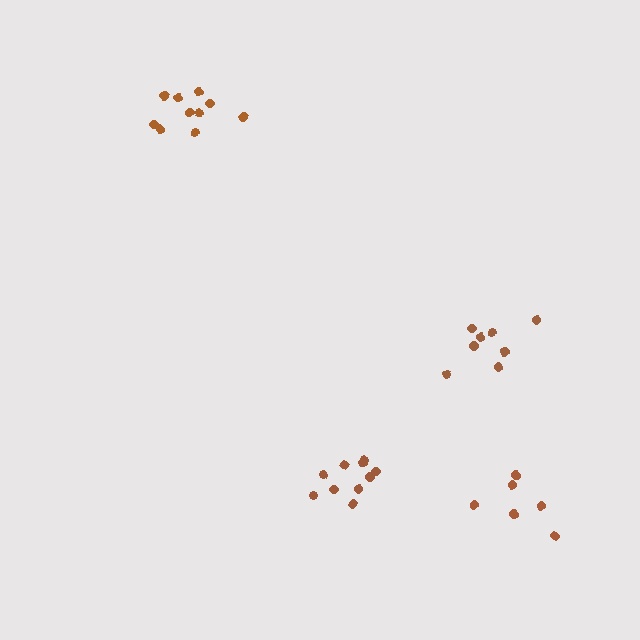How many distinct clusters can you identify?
There are 4 distinct clusters.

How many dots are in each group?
Group 1: 8 dots, Group 2: 10 dots, Group 3: 10 dots, Group 4: 6 dots (34 total).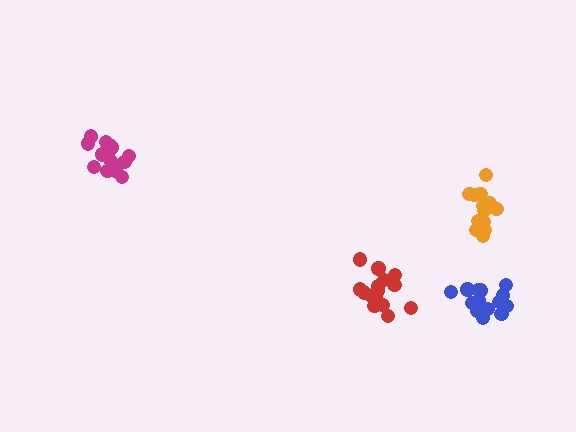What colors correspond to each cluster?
The clusters are colored: red, magenta, blue, orange.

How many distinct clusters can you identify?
There are 4 distinct clusters.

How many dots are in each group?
Group 1: 16 dots, Group 2: 17 dots, Group 3: 17 dots, Group 4: 13 dots (63 total).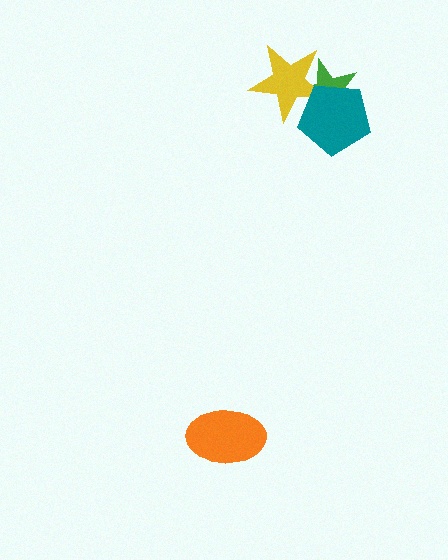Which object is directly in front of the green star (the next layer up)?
The yellow star is directly in front of the green star.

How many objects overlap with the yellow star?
2 objects overlap with the yellow star.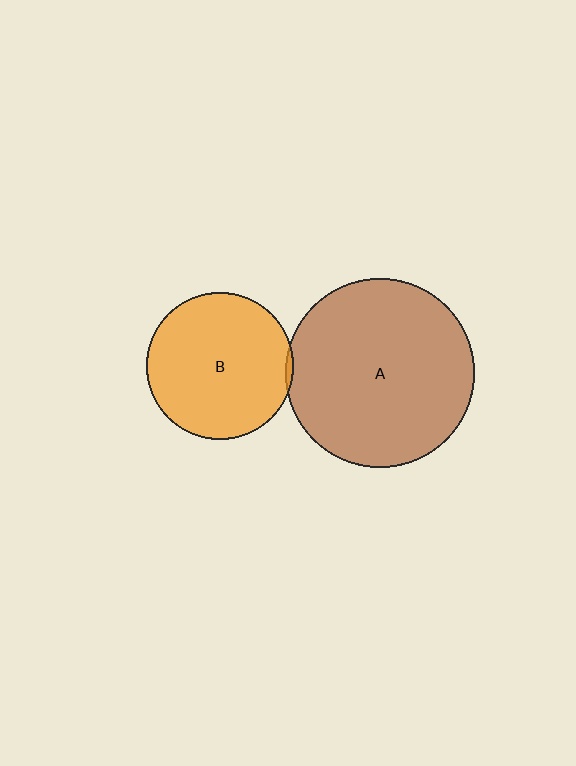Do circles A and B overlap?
Yes.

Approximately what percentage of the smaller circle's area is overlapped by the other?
Approximately 5%.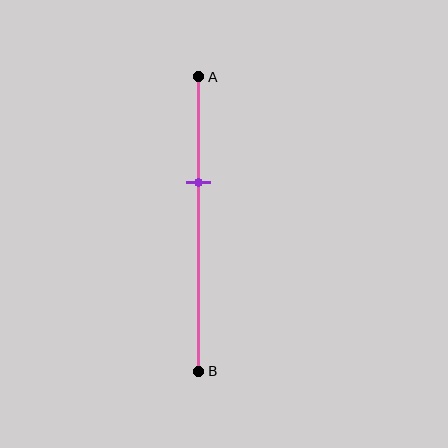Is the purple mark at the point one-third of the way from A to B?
Yes, the mark is approximately at the one-third point.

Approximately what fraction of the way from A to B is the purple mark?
The purple mark is approximately 35% of the way from A to B.